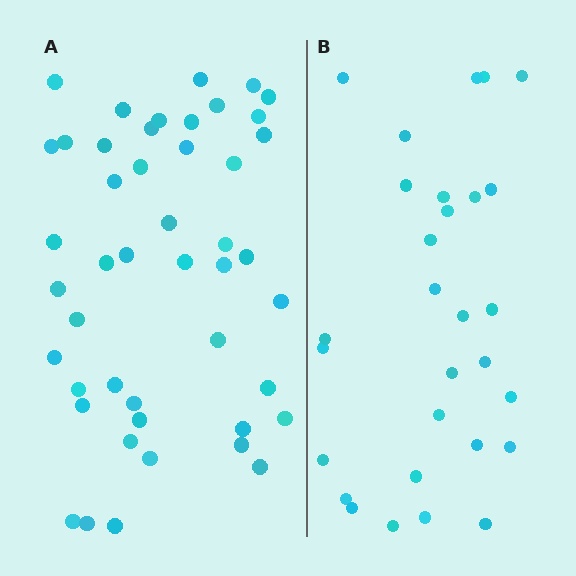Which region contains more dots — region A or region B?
Region A (the left region) has more dots.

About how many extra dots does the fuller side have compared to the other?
Region A has approximately 15 more dots than region B.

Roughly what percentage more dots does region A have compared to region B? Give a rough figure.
About 60% more.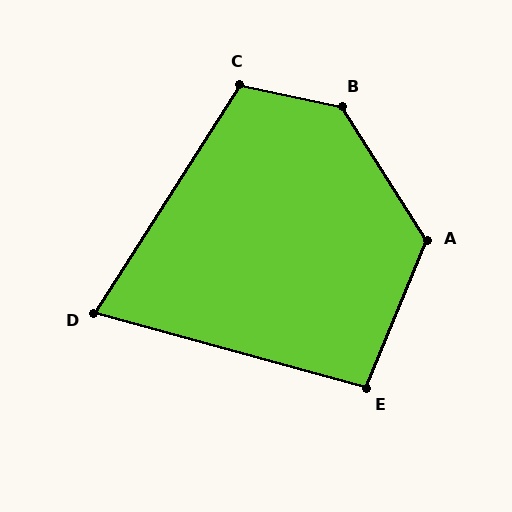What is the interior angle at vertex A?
Approximately 125 degrees (obtuse).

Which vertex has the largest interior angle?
B, at approximately 135 degrees.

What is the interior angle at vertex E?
Approximately 97 degrees (obtuse).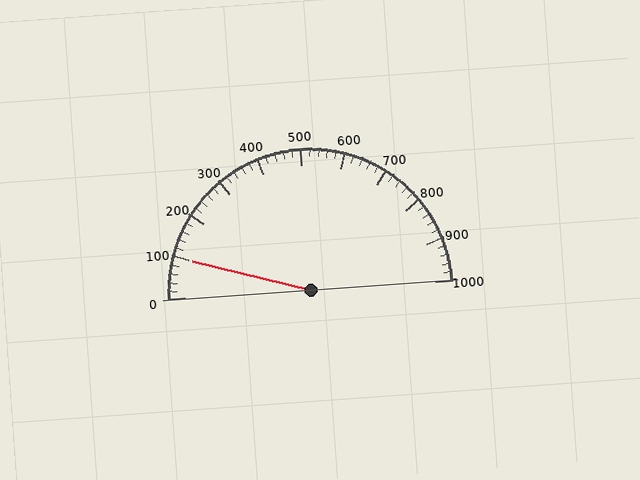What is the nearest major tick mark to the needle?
The nearest major tick mark is 100.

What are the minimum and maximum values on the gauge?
The gauge ranges from 0 to 1000.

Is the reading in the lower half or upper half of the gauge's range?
The reading is in the lower half of the range (0 to 1000).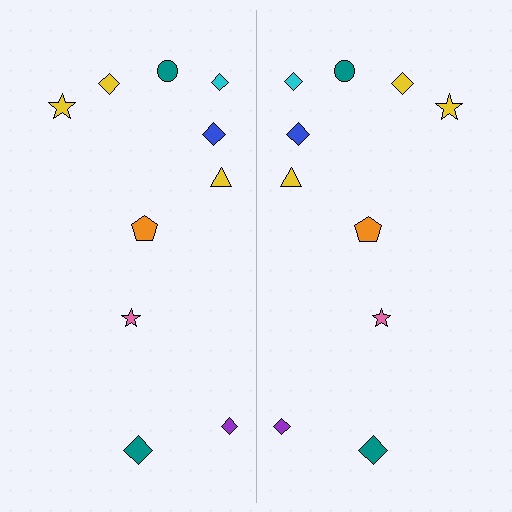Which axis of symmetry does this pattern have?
The pattern has a vertical axis of symmetry running through the center of the image.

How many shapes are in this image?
There are 20 shapes in this image.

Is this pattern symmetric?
Yes, this pattern has bilateral (reflection) symmetry.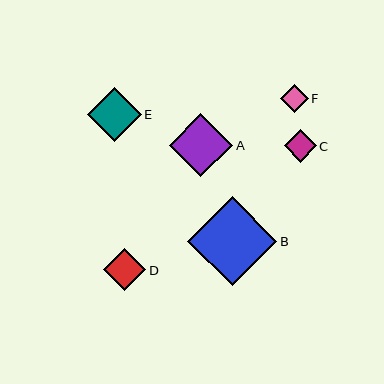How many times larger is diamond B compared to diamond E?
Diamond B is approximately 1.7 times the size of diamond E.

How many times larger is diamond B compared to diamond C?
Diamond B is approximately 2.7 times the size of diamond C.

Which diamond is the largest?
Diamond B is the largest with a size of approximately 89 pixels.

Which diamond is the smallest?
Diamond F is the smallest with a size of approximately 28 pixels.